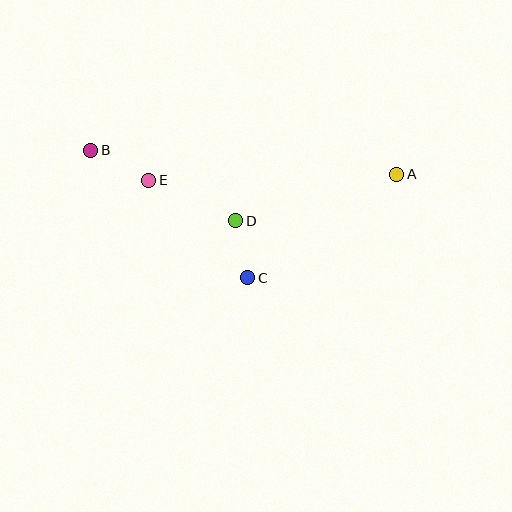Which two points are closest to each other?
Points C and D are closest to each other.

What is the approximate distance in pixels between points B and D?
The distance between B and D is approximately 161 pixels.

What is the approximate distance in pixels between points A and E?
The distance between A and E is approximately 248 pixels.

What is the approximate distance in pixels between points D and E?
The distance between D and E is approximately 96 pixels.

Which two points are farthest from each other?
Points A and B are farthest from each other.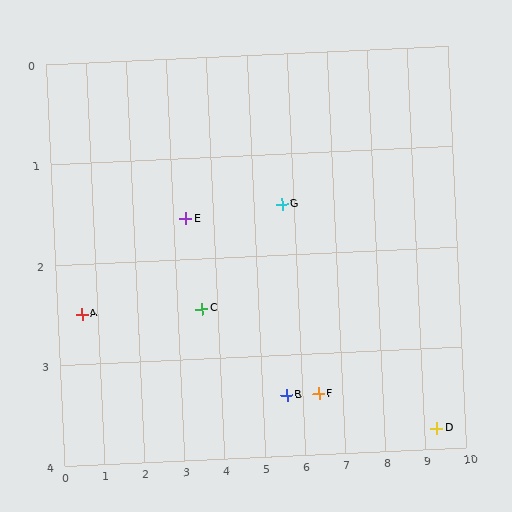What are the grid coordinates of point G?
Point G is at approximately (5.7, 1.5).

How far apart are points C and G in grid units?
Points C and G are about 2.3 grid units apart.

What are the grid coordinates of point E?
Point E is at approximately (3.3, 1.6).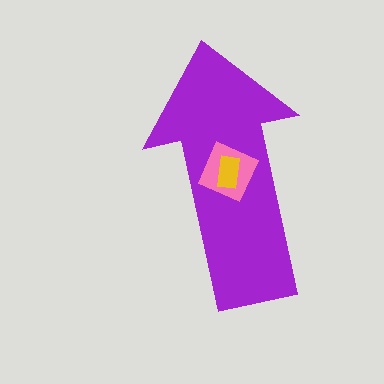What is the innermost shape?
The yellow rectangle.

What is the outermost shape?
The purple arrow.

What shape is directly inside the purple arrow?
The pink diamond.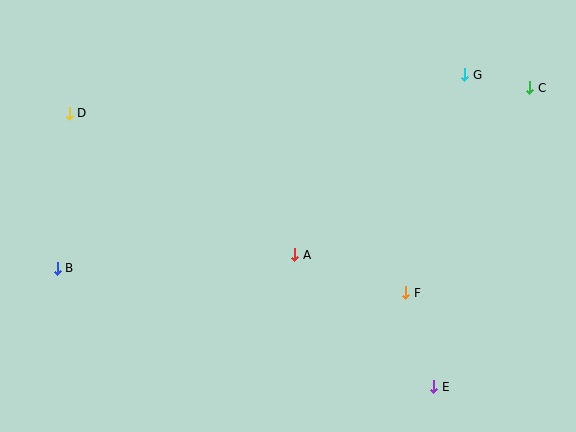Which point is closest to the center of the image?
Point A at (295, 255) is closest to the center.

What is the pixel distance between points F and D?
The distance between F and D is 381 pixels.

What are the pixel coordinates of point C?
Point C is at (530, 88).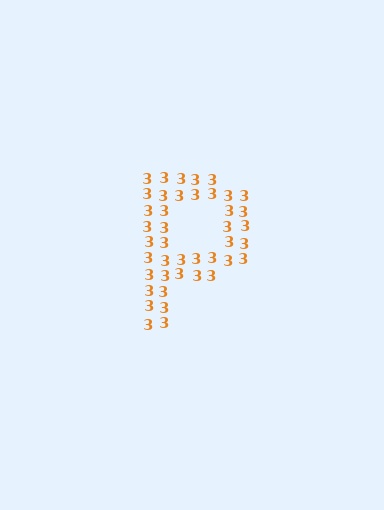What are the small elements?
The small elements are digit 3's.